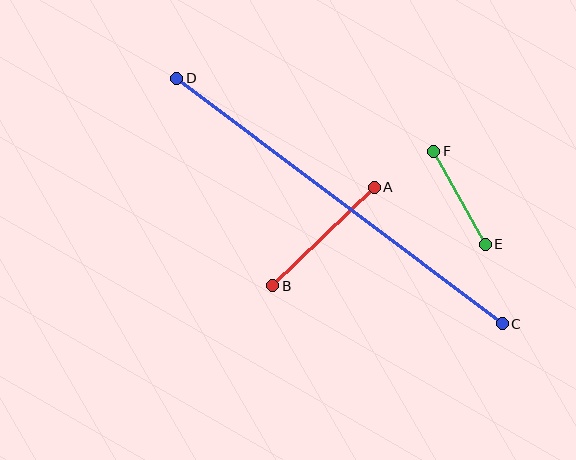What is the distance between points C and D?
The distance is approximately 408 pixels.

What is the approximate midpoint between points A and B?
The midpoint is at approximately (324, 236) pixels.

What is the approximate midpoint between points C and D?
The midpoint is at approximately (339, 201) pixels.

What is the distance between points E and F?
The distance is approximately 107 pixels.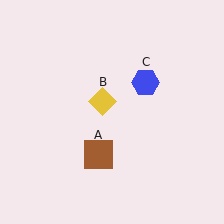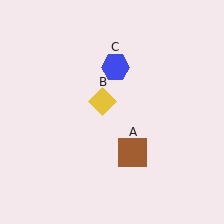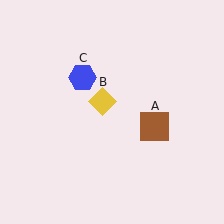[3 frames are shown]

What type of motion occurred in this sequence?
The brown square (object A), blue hexagon (object C) rotated counterclockwise around the center of the scene.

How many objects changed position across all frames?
2 objects changed position: brown square (object A), blue hexagon (object C).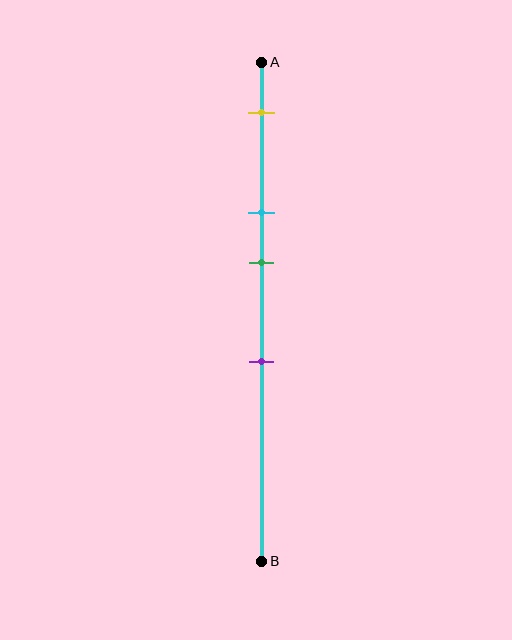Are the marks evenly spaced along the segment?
No, the marks are not evenly spaced.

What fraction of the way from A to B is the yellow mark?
The yellow mark is approximately 10% (0.1) of the way from A to B.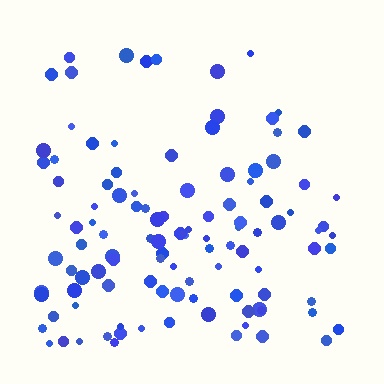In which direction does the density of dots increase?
From top to bottom, with the bottom side densest.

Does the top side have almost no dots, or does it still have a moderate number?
Still a moderate number, just noticeably fewer than the bottom.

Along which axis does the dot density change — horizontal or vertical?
Vertical.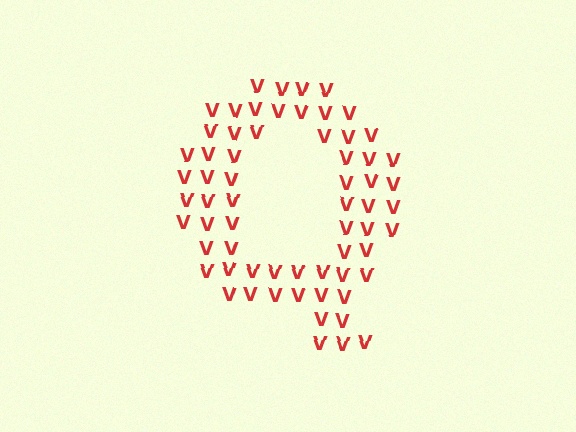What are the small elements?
The small elements are letter V's.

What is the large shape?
The large shape is the letter Q.